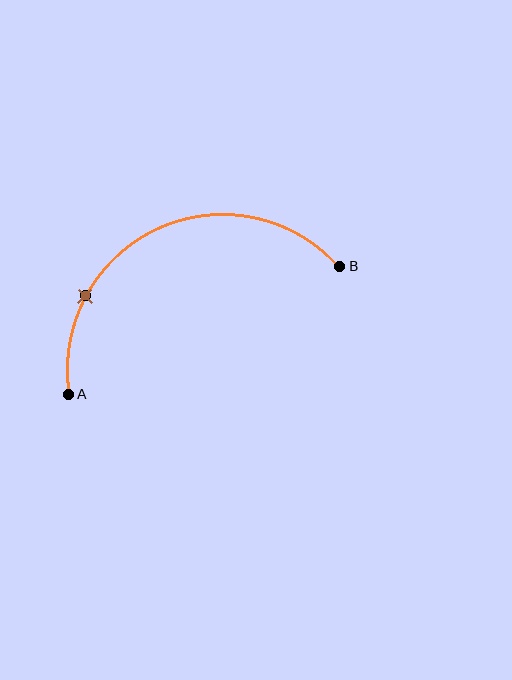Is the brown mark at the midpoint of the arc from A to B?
No. The brown mark lies on the arc but is closer to endpoint A. The arc midpoint would be at the point on the curve equidistant along the arc from both A and B.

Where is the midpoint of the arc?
The arc midpoint is the point on the curve farthest from the straight line joining A and B. It sits above that line.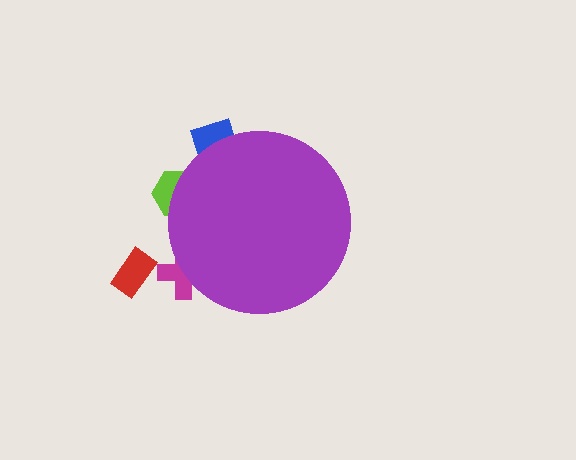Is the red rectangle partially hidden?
No, the red rectangle is fully visible.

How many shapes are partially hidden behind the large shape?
3 shapes are partially hidden.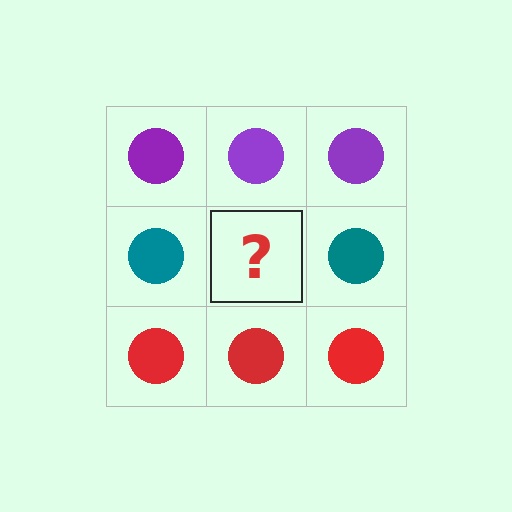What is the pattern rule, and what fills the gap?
The rule is that each row has a consistent color. The gap should be filled with a teal circle.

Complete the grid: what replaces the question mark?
The question mark should be replaced with a teal circle.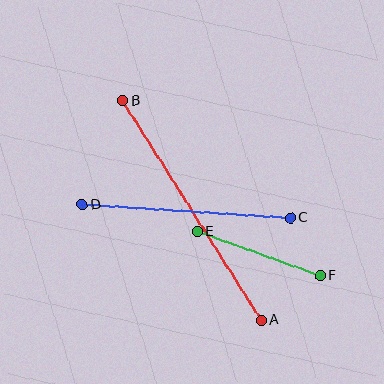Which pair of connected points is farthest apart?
Points A and B are farthest apart.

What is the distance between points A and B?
The distance is approximately 260 pixels.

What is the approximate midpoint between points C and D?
The midpoint is at approximately (186, 211) pixels.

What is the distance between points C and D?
The distance is approximately 209 pixels.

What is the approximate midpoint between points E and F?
The midpoint is at approximately (259, 253) pixels.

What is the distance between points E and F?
The distance is approximately 131 pixels.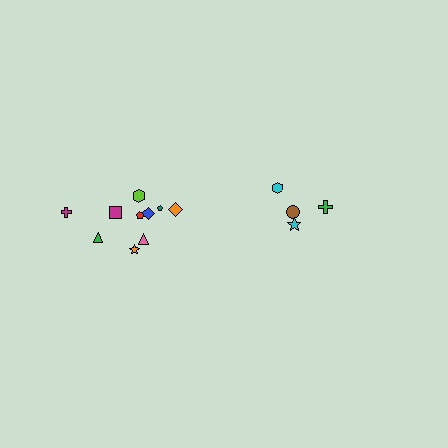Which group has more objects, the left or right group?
The left group.